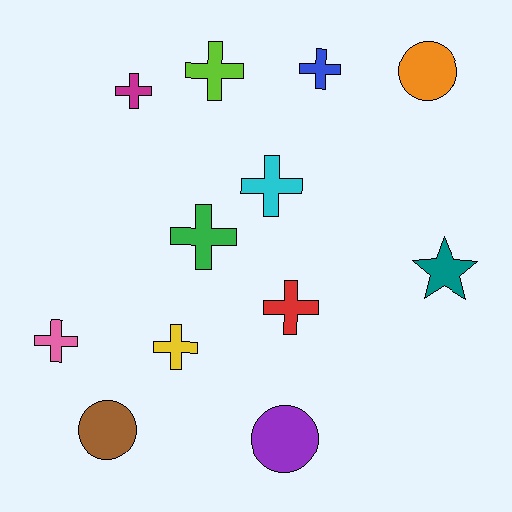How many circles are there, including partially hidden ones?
There are 3 circles.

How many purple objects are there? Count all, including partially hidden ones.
There is 1 purple object.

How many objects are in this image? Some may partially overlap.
There are 12 objects.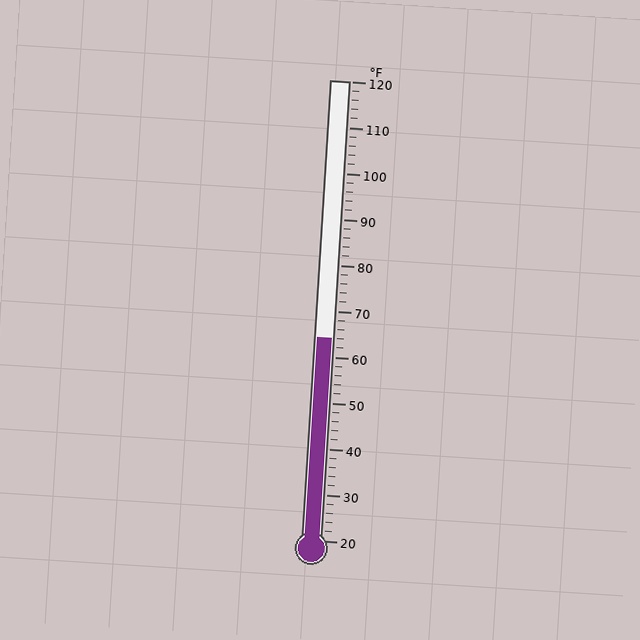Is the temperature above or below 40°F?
The temperature is above 40°F.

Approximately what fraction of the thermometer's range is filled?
The thermometer is filled to approximately 45% of its range.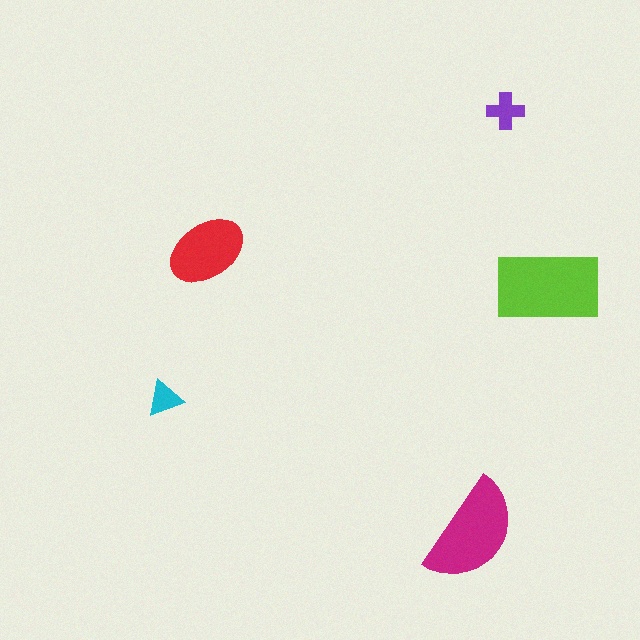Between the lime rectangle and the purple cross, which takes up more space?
The lime rectangle.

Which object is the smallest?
The cyan triangle.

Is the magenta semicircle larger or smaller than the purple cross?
Larger.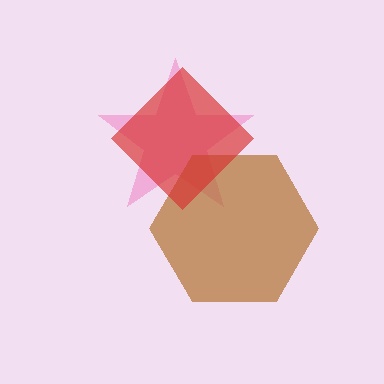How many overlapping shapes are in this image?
There are 3 overlapping shapes in the image.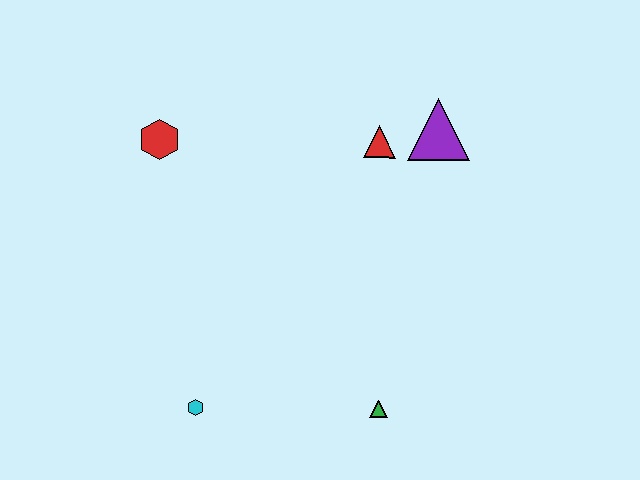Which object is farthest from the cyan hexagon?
The purple triangle is farthest from the cyan hexagon.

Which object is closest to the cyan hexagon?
The green triangle is closest to the cyan hexagon.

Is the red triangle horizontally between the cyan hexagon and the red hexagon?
No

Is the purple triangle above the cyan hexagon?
Yes